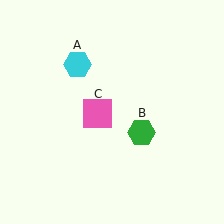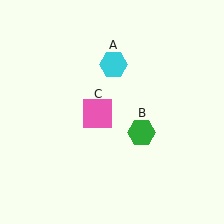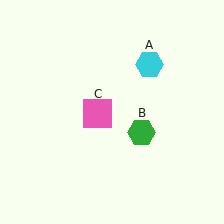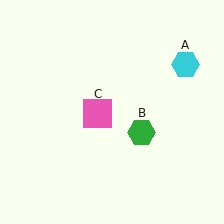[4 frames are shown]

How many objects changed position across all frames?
1 object changed position: cyan hexagon (object A).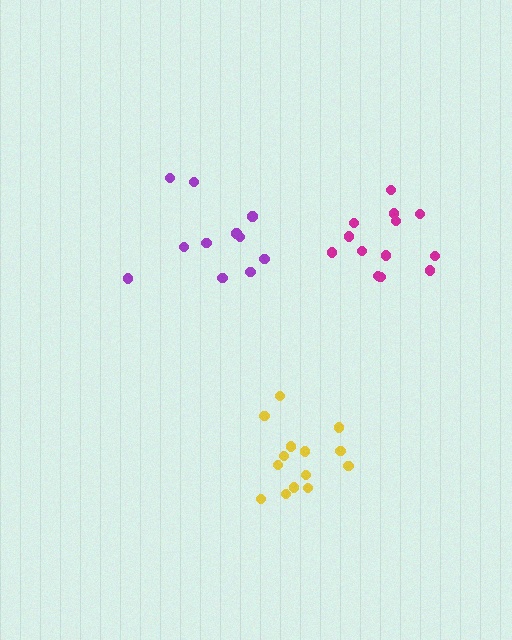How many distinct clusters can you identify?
There are 3 distinct clusters.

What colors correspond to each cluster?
The clusters are colored: magenta, purple, yellow.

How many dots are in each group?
Group 1: 13 dots, Group 2: 11 dots, Group 3: 14 dots (38 total).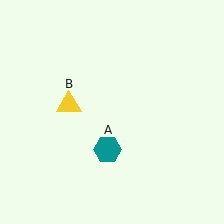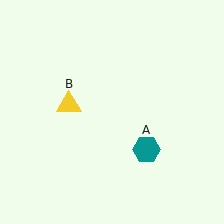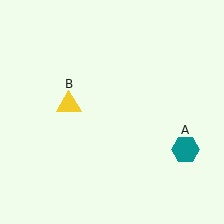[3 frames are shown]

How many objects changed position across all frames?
1 object changed position: teal hexagon (object A).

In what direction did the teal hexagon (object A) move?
The teal hexagon (object A) moved right.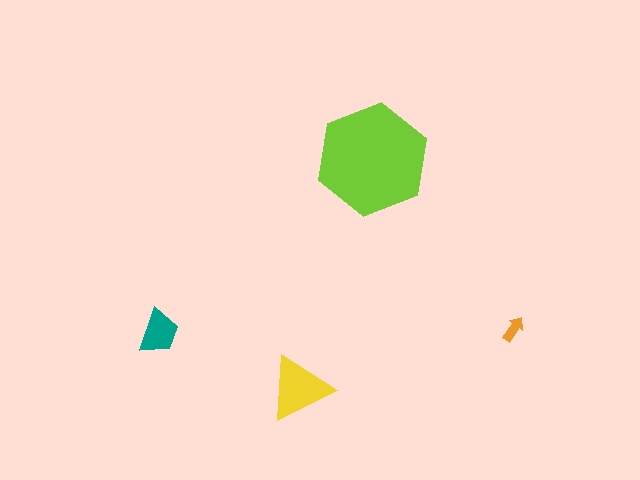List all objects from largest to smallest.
The lime hexagon, the yellow triangle, the teal trapezoid, the orange arrow.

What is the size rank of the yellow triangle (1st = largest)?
2nd.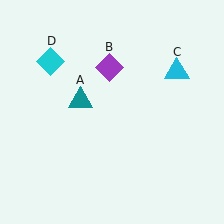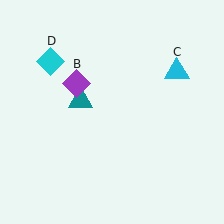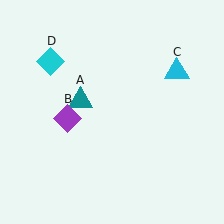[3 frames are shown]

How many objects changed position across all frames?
1 object changed position: purple diamond (object B).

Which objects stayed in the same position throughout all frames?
Teal triangle (object A) and cyan triangle (object C) and cyan diamond (object D) remained stationary.